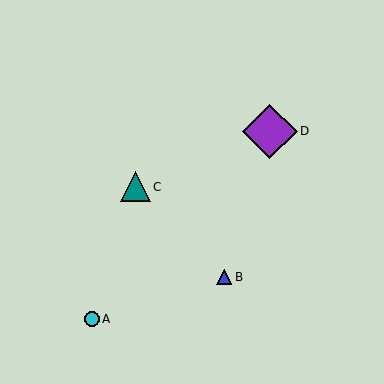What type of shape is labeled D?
Shape D is a purple diamond.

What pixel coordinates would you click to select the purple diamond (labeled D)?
Click at (270, 131) to select the purple diamond D.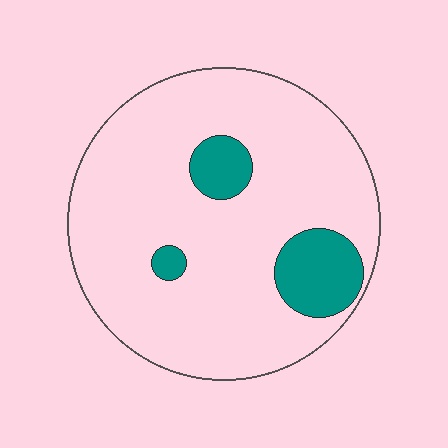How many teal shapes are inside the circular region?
3.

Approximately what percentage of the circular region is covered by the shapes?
Approximately 15%.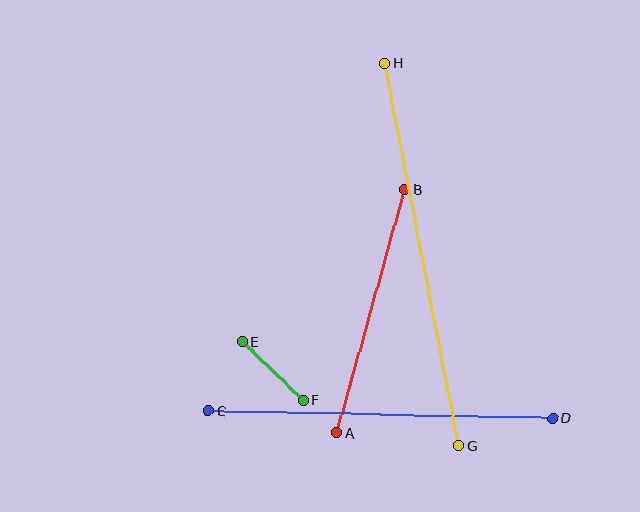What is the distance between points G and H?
The distance is approximately 390 pixels.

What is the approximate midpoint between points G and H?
The midpoint is at approximately (422, 255) pixels.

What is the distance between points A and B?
The distance is approximately 253 pixels.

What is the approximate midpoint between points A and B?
The midpoint is at approximately (371, 311) pixels.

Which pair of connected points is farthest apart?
Points G and H are farthest apart.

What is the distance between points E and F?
The distance is approximately 85 pixels.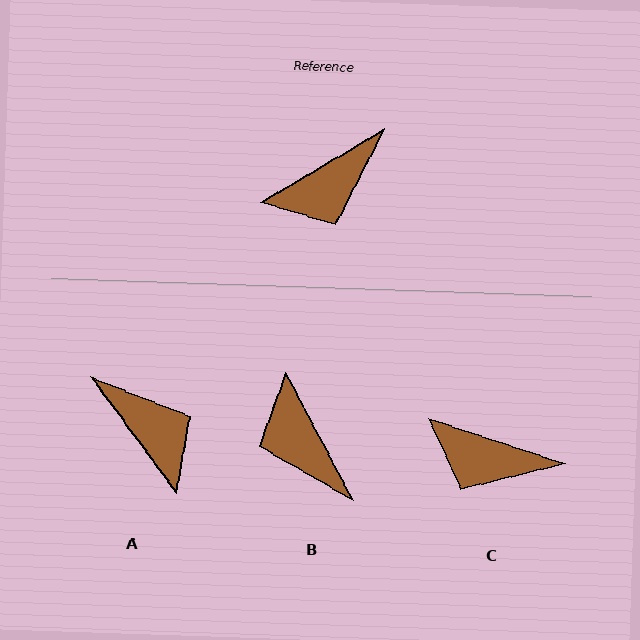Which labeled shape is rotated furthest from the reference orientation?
A, about 96 degrees away.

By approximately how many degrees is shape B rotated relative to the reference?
Approximately 93 degrees clockwise.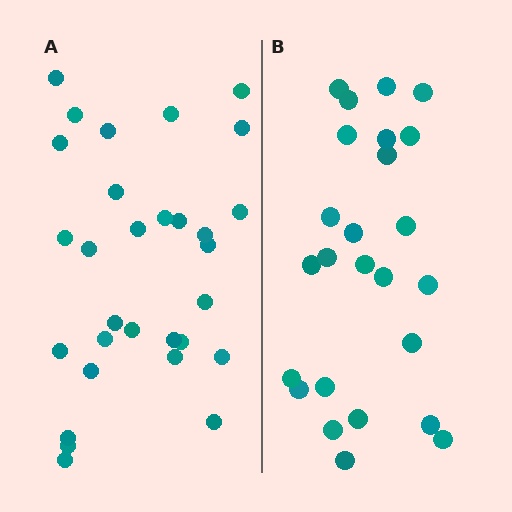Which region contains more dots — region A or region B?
Region A (the left region) has more dots.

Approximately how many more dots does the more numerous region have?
Region A has about 5 more dots than region B.